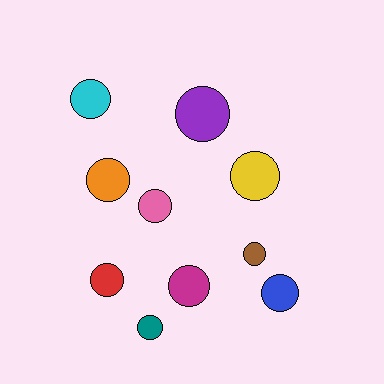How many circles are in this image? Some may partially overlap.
There are 10 circles.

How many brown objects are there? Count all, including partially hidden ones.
There is 1 brown object.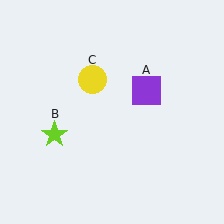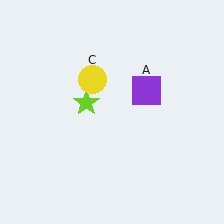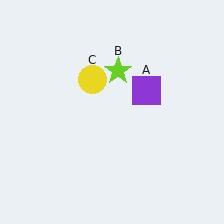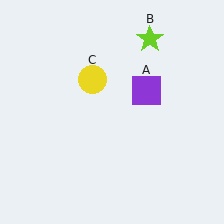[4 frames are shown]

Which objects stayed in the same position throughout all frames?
Purple square (object A) and yellow circle (object C) remained stationary.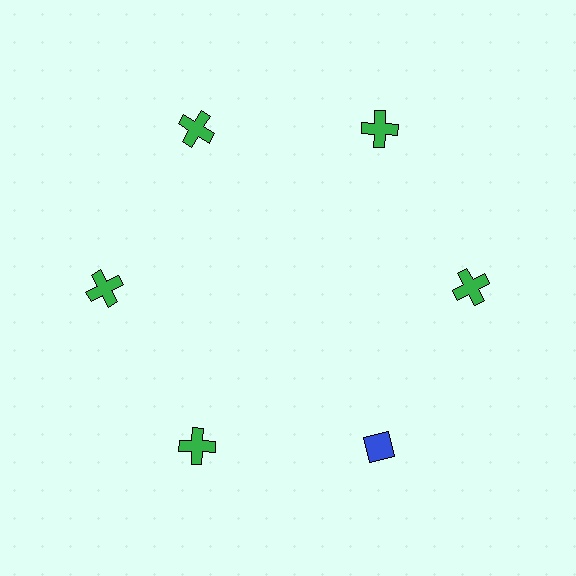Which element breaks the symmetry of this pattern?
The blue diamond at roughly the 5 o'clock position breaks the symmetry. All other shapes are green crosses.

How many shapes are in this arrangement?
There are 6 shapes arranged in a ring pattern.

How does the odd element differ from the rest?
It differs in both color (blue instead of green) and shape (diamond instead of cross).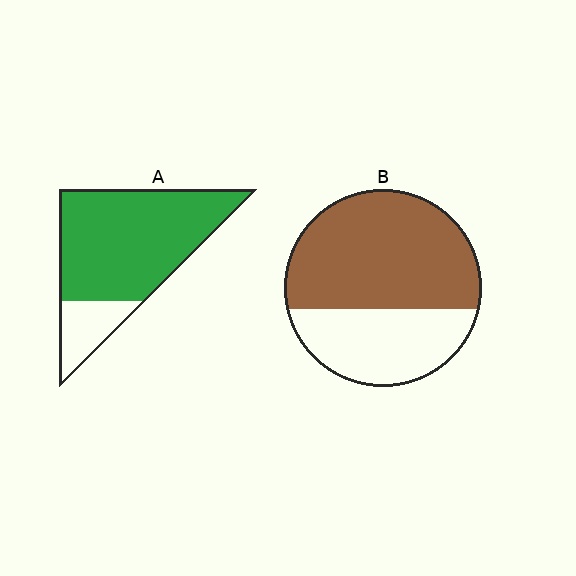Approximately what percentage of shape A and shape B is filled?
A is approximately 80% and B is approximately 65%.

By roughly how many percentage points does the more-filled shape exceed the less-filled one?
By roughly 20 percentage points (A over B).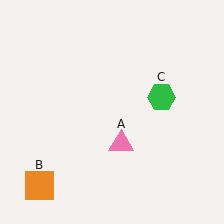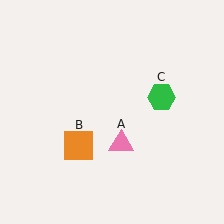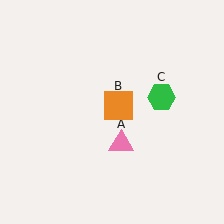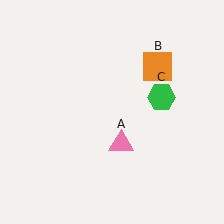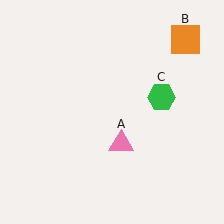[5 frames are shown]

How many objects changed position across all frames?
1 object changed position: orange square (object B).